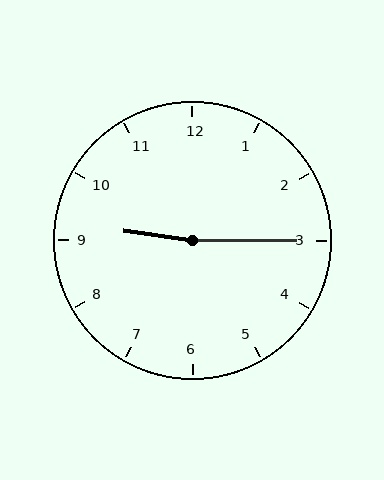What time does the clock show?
9:15.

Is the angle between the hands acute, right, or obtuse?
It is obtuse.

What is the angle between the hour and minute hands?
Approximately 172 degrees.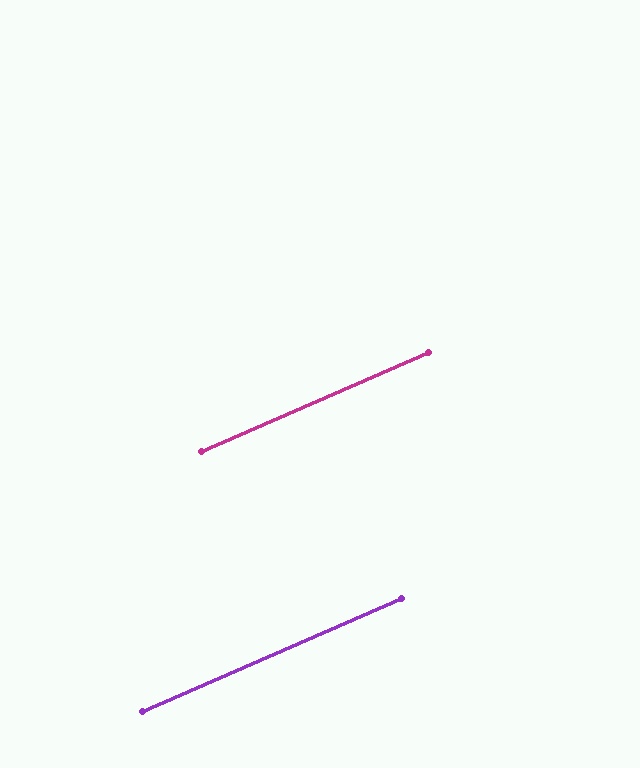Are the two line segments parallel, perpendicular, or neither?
Parallel — their directions differ by only 0.1°.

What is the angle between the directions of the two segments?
Approximately 0 degrees.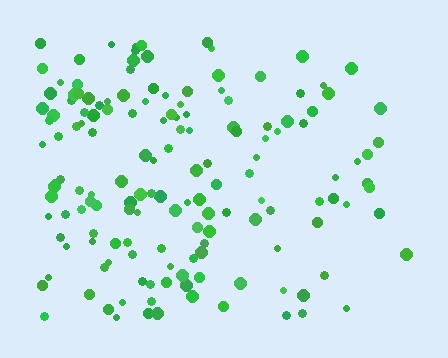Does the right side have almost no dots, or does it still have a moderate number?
Still a moderate number, just noticeably fewer than the left.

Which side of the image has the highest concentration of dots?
The left.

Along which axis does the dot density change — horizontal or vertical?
Horizontal.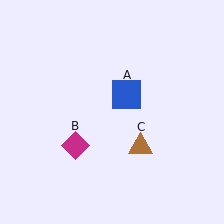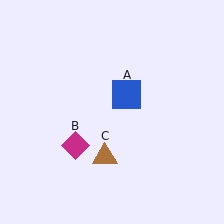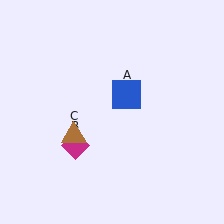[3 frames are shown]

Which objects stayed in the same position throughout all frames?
Blue square (object A) and magenta diamond (object B) remained stationary.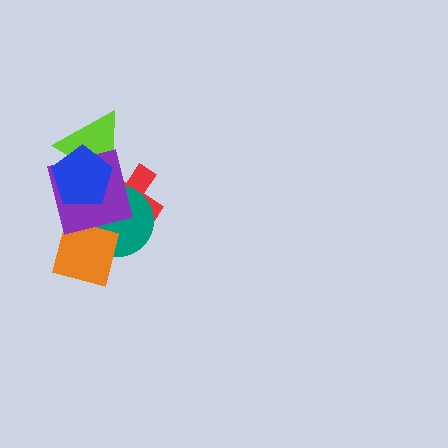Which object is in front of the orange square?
The purple square is in front of the orange square.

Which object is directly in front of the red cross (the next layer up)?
The teal circle is directly in front of the red cross.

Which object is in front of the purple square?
The blue pentagon is in front of the purple square.